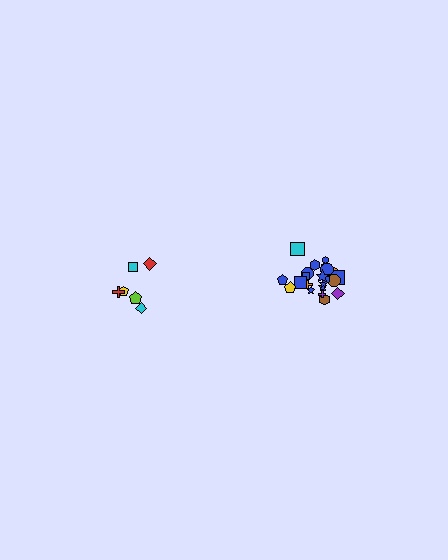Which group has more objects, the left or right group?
The right group.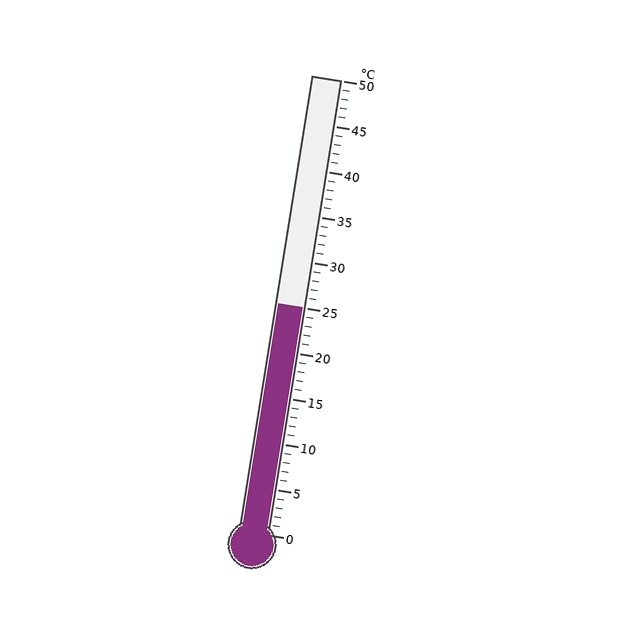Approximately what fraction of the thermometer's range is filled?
The thermometer is filled to approximately 50% of its range.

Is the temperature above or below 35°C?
The temperature is below 35°C.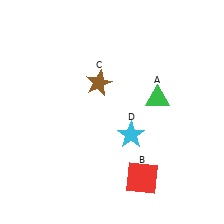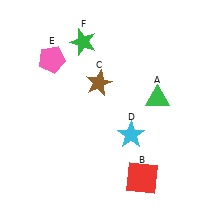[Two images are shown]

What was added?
A pink pentagon (E), a green star (F) were added in Image 2.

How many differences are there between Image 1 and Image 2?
There are 2 differences between the two images.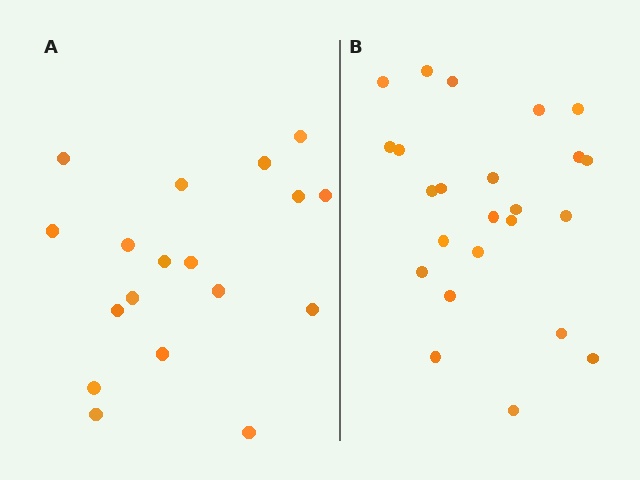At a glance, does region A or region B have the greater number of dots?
Region B (the right region) has more dots.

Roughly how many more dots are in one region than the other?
Region B has about 6 more dots than region A.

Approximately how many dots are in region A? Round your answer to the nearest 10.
About 20 dots. (The exact count is 18, which rounds to 20.)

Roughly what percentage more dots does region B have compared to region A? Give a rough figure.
About 35% more.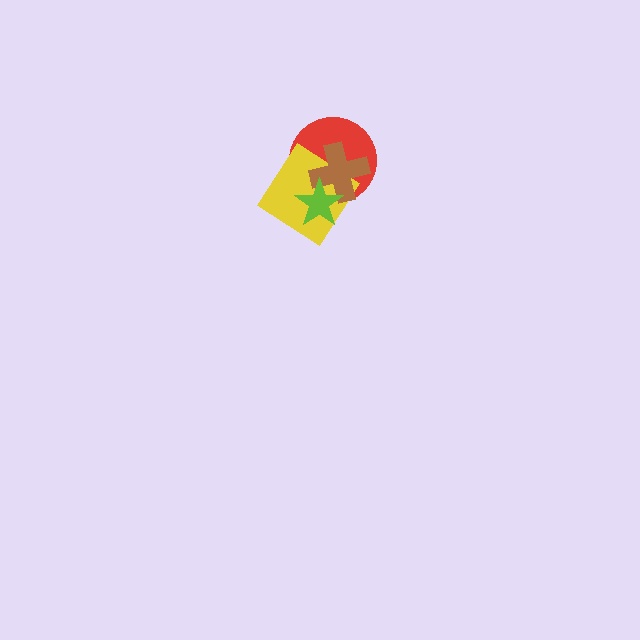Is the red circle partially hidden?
Yes, it is partially covered by another shape.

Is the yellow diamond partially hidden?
Yes, it is partially covered by another shape.